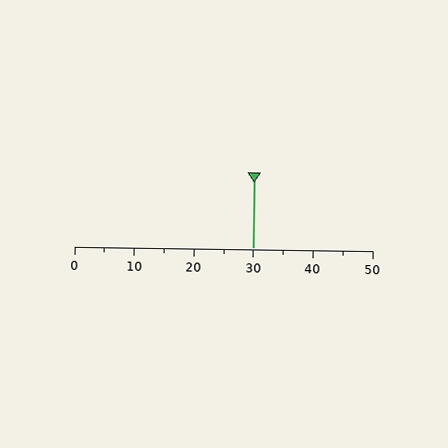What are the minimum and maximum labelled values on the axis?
The axis runs from 0 to 50.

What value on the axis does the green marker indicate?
The marker indicates approximately 30.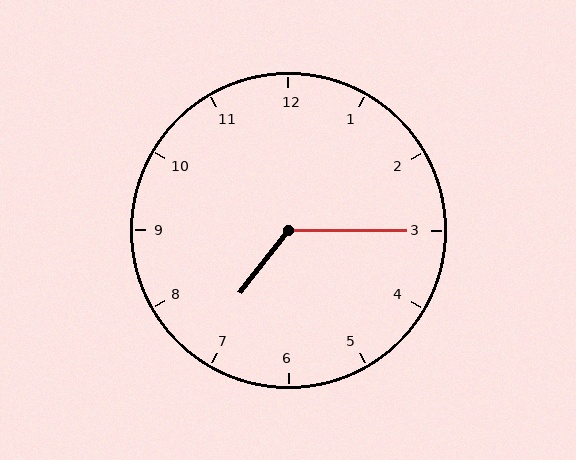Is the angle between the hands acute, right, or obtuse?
It is obtuse.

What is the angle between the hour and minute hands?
Approximately 128 degrees.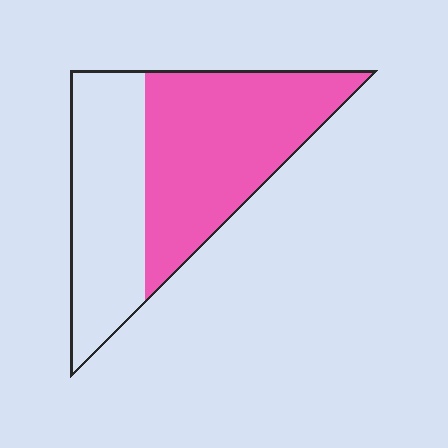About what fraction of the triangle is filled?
About three fifths (3/5).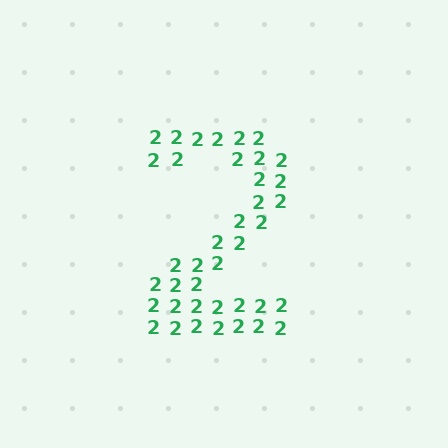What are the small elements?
The small elements are digit 2's.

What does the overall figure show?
The overall figure shows the digit 2.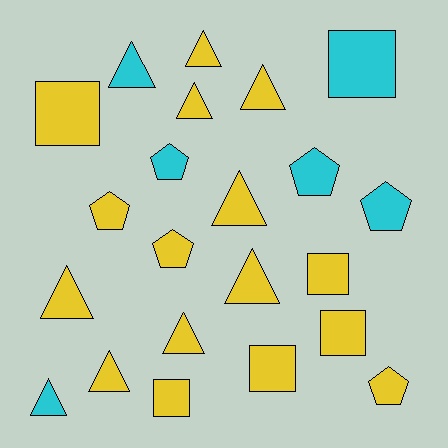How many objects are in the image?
There are 22 objects.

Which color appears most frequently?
Yellow, with 16 objects.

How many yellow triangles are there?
There are 8 yellow triangles.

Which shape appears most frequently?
Triangle, with 10 objects.